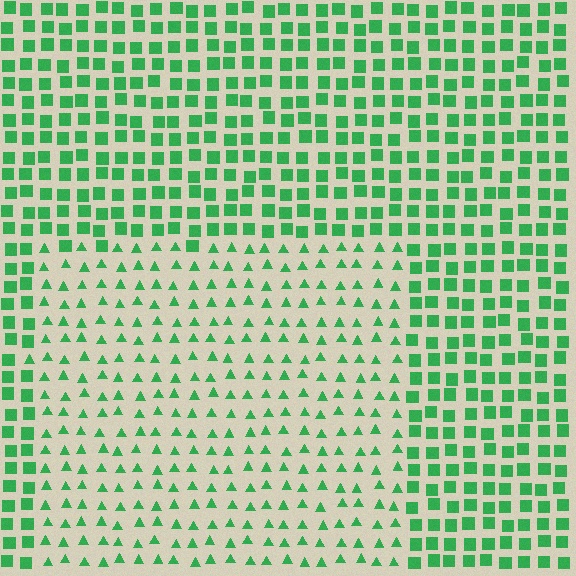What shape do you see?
I see a rectangle.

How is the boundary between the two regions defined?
The boundary is defined by a change in element shape: triangles inside vs. squares outside. All elements share the same color and spacing.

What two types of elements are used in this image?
The image uses triangles inside the rectangle region and squares outside it.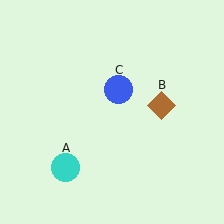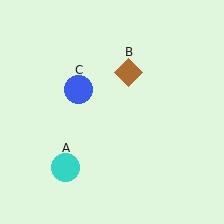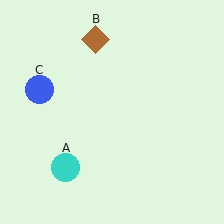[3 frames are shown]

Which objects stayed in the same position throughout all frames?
Cyan circle (object A) remained stationary.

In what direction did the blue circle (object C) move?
The blue circle (object C) moved left.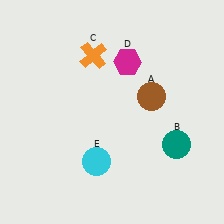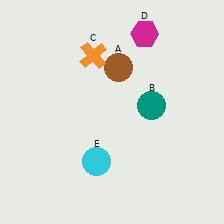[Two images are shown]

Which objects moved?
The objects that moved are: the brown circle (A), the teal circle (B), the magenta hexagon (D).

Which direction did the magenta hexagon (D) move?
The magenta hexagon (D) moved up.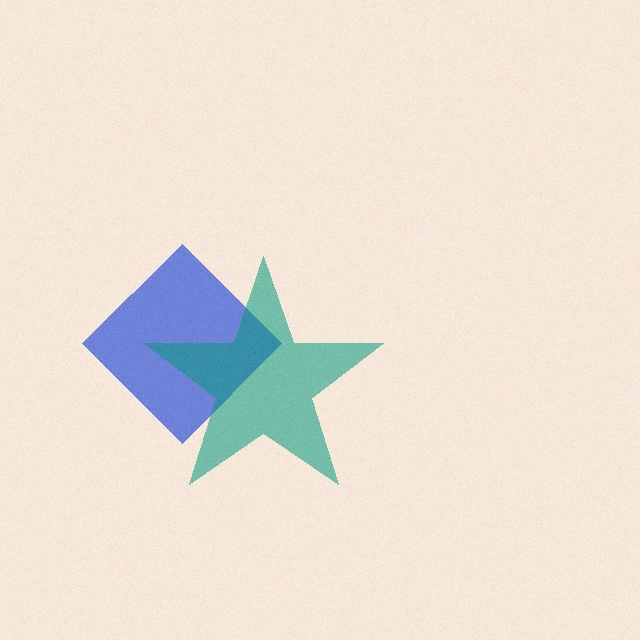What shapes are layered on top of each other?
The layered shapes are: a blue diamond, a teal star.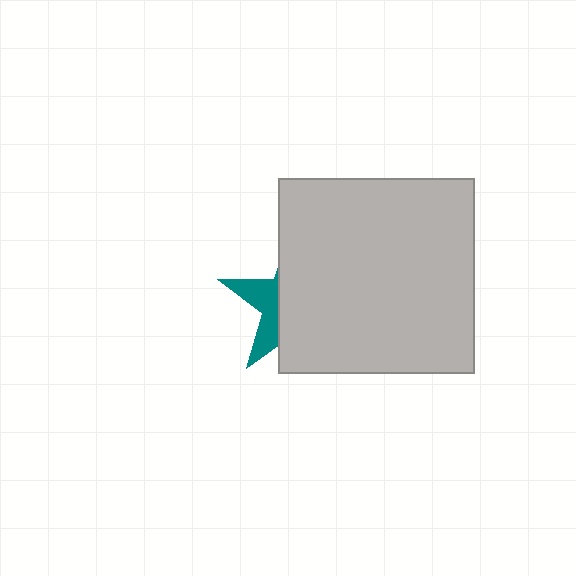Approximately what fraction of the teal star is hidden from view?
Roughly 70% of the teal star is hidden behind the light gray square.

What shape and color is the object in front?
The object in front is a light gray square.